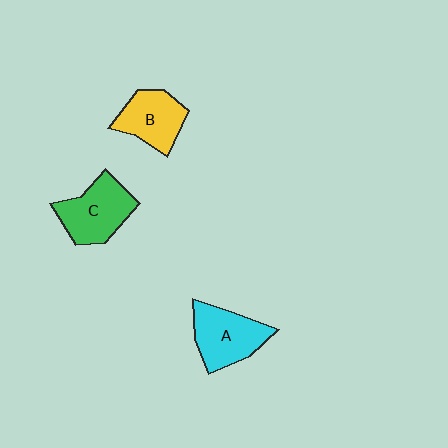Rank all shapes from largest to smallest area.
From largest to smallest: C (green), A (cyan), B (yellow).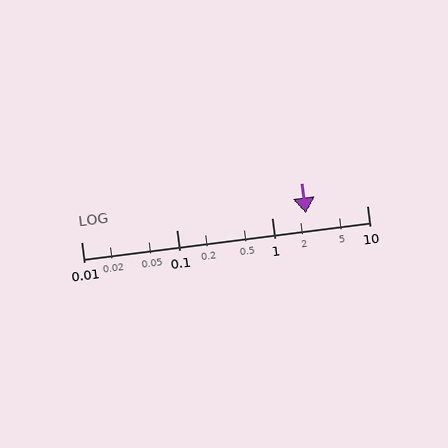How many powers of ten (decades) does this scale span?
The scale spans 3 decades, from 0.01 to 10.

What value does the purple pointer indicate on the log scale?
The pointer indicates approximately 2.3.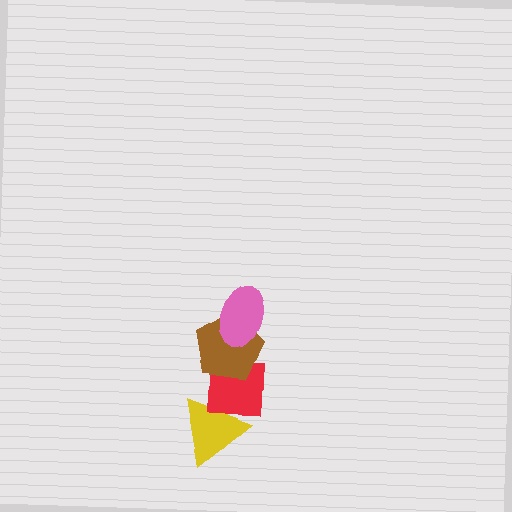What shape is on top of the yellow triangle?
The red square is on top of the yellow triangle.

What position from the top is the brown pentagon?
The brown pentagon is 2nd from the top.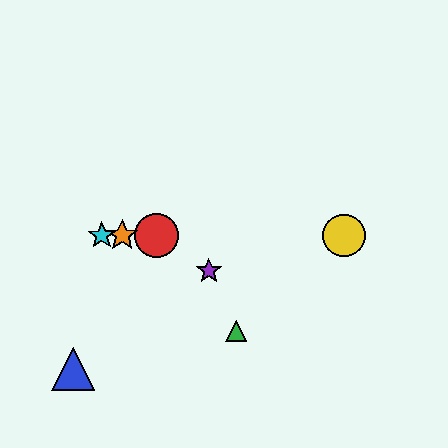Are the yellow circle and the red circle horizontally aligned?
Yes, both are at y≈235.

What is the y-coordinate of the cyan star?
The cyan star is at y≈235.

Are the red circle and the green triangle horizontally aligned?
No, the red circle is at y≈235 and the green triangle is at y≈331.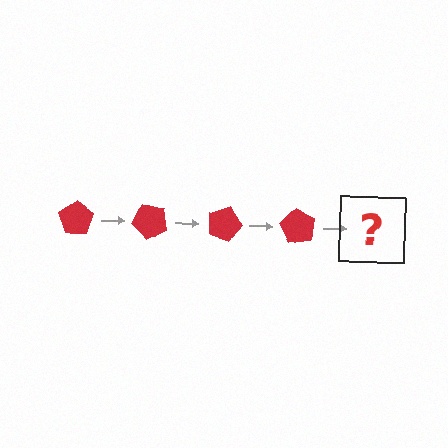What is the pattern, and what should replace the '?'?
The pattern is that the pentagon rotates 45 degrees each step. The '?' should be a red pentagon rotated 180 degrees.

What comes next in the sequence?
The next element should be a red pentagon rotated 180 degrees.